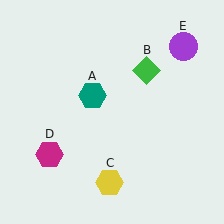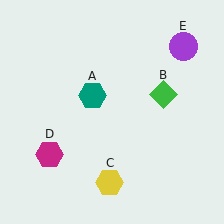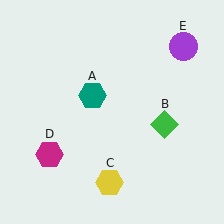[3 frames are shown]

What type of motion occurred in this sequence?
The green diamond (object B) rotated clockwise around the center of the scene.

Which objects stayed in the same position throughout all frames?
Teal hexagon (object A) and yellow hexagon (object C) and magenta hexagon (object D) and purple circle (object E) remained stationary.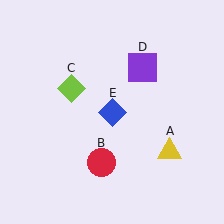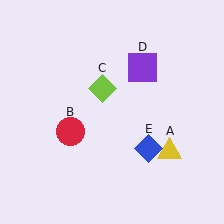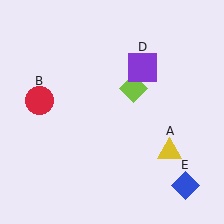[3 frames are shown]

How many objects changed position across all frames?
3 objects changed position: red circle (object B), lime diamond (object C), blue diamond (object E).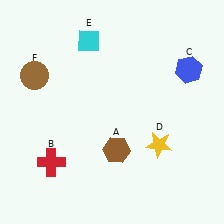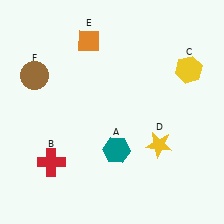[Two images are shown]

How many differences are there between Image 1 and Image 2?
There are 3 differences between the two images.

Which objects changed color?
A changed from brown to teal. C changed from blue to yellow. E changed from cyan to orange.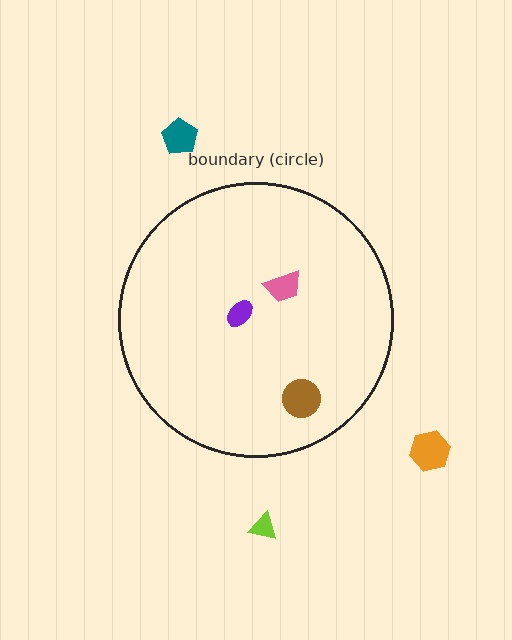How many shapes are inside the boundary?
3 inside, 3 outside.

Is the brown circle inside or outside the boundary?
Inside.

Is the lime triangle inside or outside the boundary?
Outside.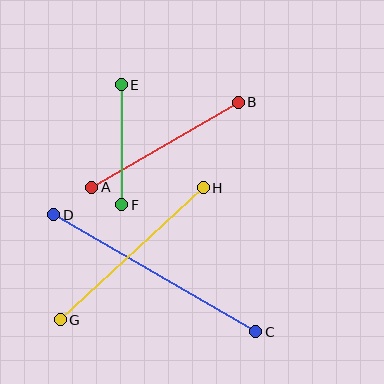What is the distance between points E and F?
The distance is approximately 120 pixels.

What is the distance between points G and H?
The distance is approximately 195 pixels.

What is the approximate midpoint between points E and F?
The midpoint is at approximately (121, 145) pixels.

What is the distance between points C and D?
The distance is approximately 233 pixels.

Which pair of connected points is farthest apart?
Points C and D are farthest apart.